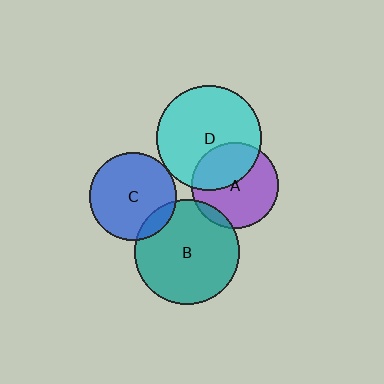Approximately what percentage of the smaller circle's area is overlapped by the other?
Approximately 10%.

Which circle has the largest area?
Circle D (cyan).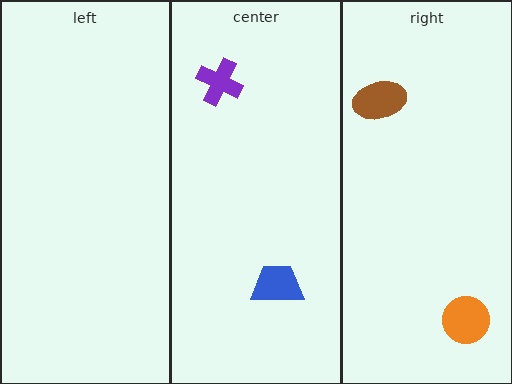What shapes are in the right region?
The brown ellipse, the orange circle.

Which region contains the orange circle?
The right region.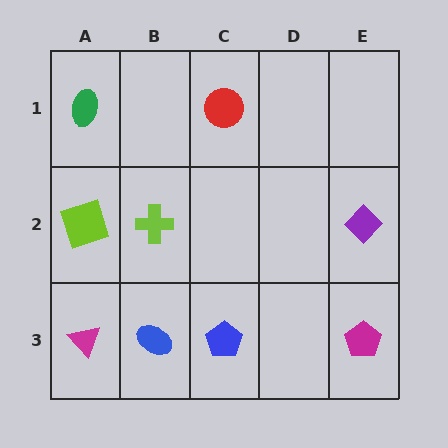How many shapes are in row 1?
2 shapes.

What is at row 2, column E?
A purple diamond.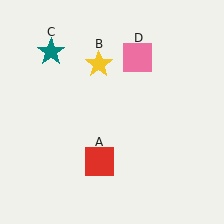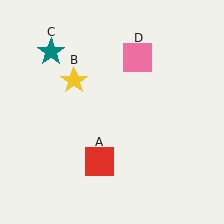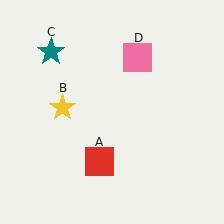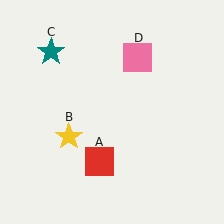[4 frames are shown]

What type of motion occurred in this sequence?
The yellow star (object B) rotated counterclockwise around the center of the scene.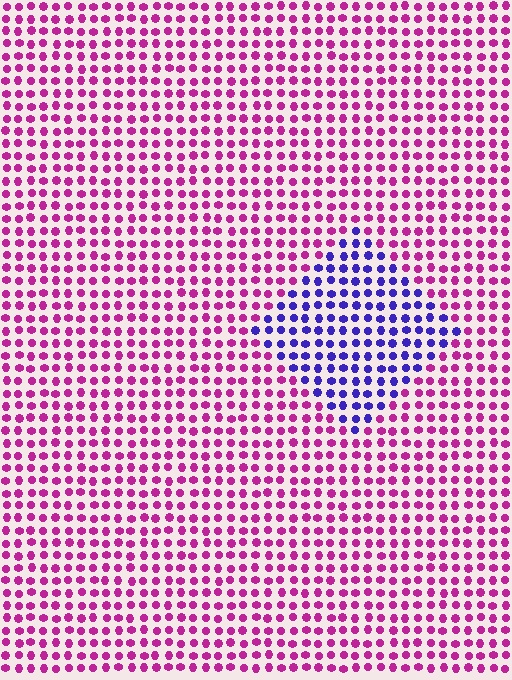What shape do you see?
I see a diamond.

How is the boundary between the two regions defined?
The boundary is defined purely by a slight shift in hue (about 65 degrees). Spacing, size, and orientation are identical on both sides.